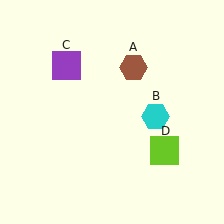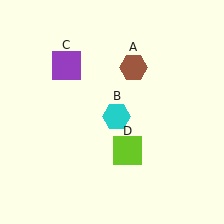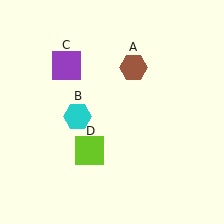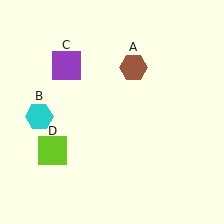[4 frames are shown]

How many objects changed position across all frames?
2 objects changed position: cyan hexagon (object B), lime square (object D).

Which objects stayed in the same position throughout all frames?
Brown hexagon (object A) and purple square (object C) remained stationary.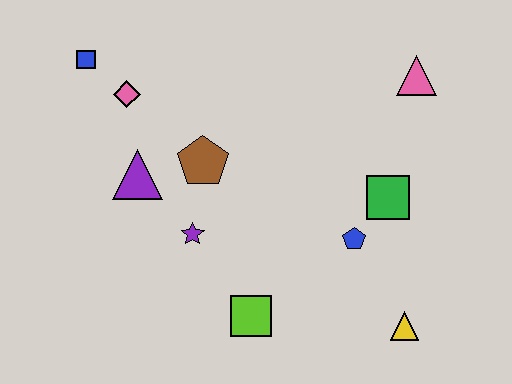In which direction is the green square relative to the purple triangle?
The green square is to the right of the purple triangle.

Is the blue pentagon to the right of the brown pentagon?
Yes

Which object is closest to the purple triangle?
The brown pentagon is closest to the purple triangle.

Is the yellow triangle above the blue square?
No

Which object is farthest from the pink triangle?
The blue square is farthest from the pink triangle.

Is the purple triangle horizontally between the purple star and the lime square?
No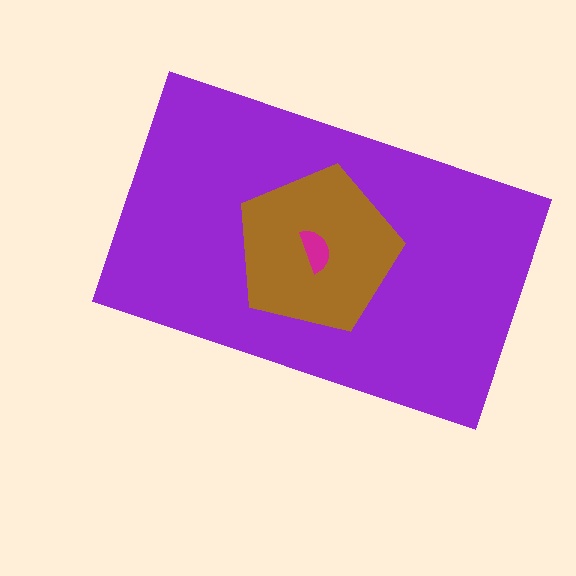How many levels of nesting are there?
3.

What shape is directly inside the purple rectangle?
The brown pentagon.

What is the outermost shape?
The purple rectangle.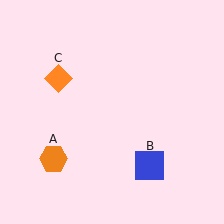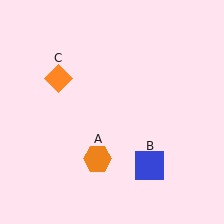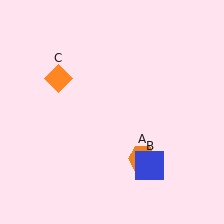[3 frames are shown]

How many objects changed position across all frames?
1 object changed position: orange hexagon (object A).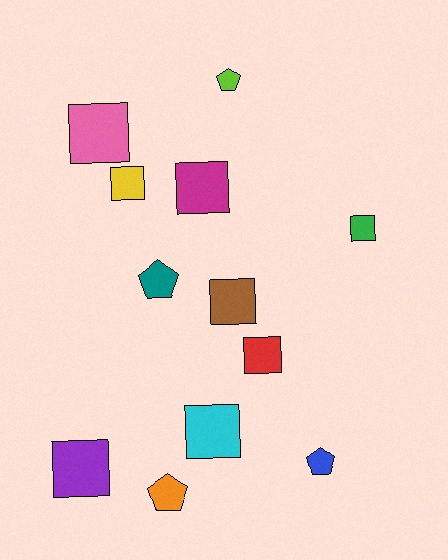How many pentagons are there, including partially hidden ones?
There are 4 pentagons.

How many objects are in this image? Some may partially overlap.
There are 12 objects.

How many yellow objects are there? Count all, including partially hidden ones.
There is 1 yellow object.